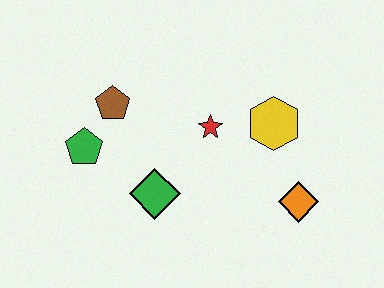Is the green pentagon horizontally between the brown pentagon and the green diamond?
No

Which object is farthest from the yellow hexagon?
The green pentagon is farthest from the yellow hexagon.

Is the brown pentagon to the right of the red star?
No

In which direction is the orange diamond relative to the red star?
The orange diamond is to the right of the red star.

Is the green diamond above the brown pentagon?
No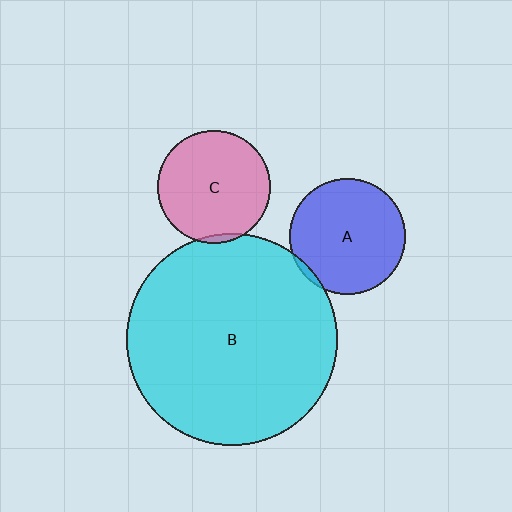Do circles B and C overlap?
Yes.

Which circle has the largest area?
Circle B (cyan).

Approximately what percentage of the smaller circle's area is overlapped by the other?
Approximately 5%.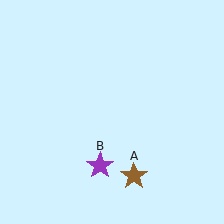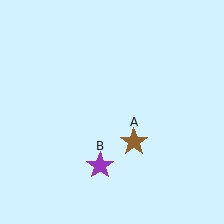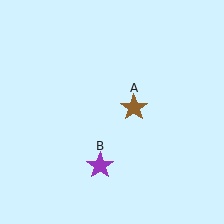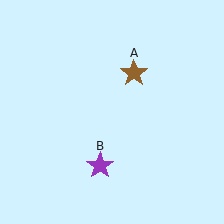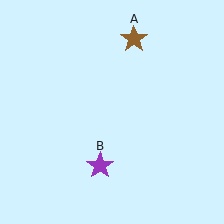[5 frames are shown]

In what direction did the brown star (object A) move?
The brown star (object A) moved up.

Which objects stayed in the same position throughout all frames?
Purple star (object B) remained stationary.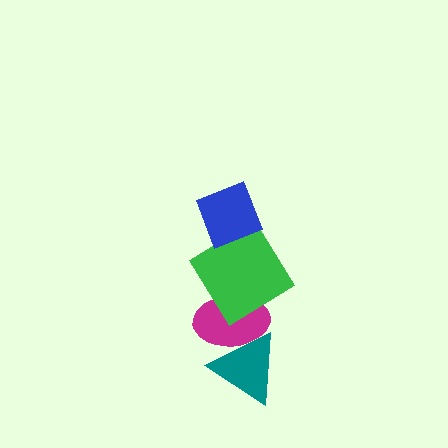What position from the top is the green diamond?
The green diamond is 2nd from the top.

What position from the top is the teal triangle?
The teal triangle is 4th from the top.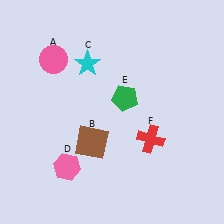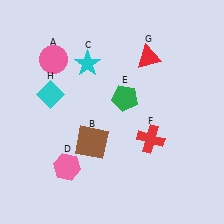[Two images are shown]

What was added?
A red triangle (G), a cyan diamond (H) were added in Image 2.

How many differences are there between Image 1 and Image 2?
There are 2 differences between the two images.